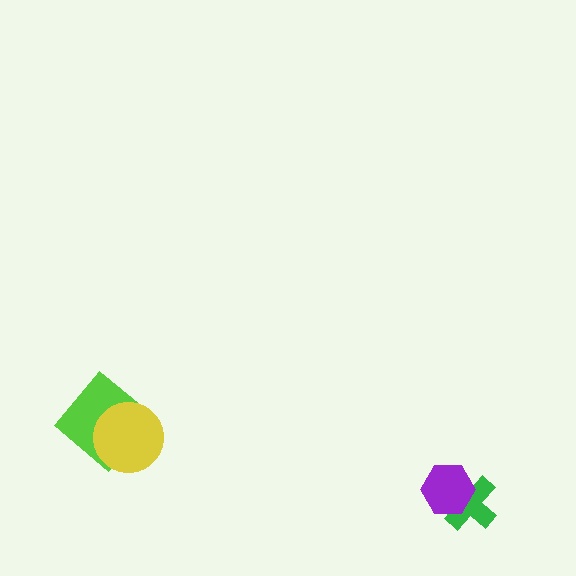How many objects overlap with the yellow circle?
1 object overlaps with the yellow circle.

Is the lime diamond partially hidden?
Yes, it is partially covered by another shape.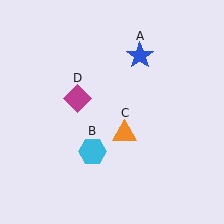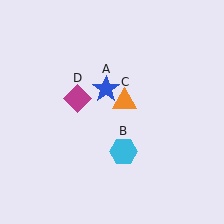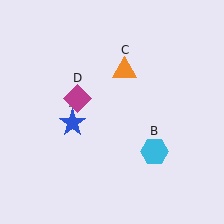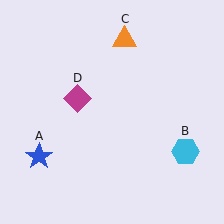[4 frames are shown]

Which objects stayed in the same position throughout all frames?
Magenta diamond (object D) remained stationary.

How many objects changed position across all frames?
3 objects changed position: blue star (object A), cyan hexagon (object B), orange triangle (object C).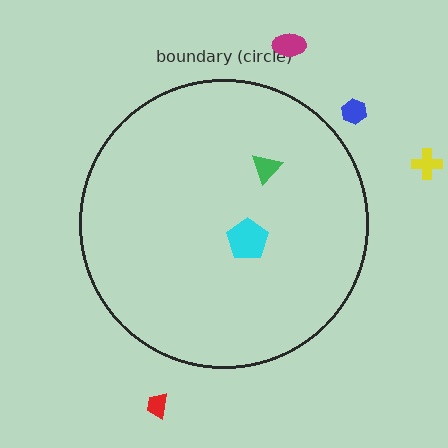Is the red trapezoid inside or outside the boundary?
Outside.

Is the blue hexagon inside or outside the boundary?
Outside.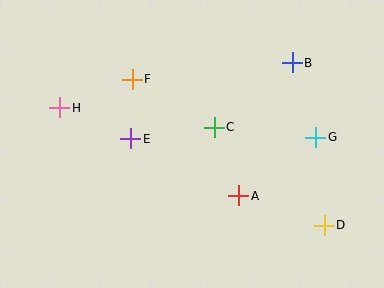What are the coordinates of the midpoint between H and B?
The midpoint between H and B is at (176, 85).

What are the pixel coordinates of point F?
Point F is at (132, 79).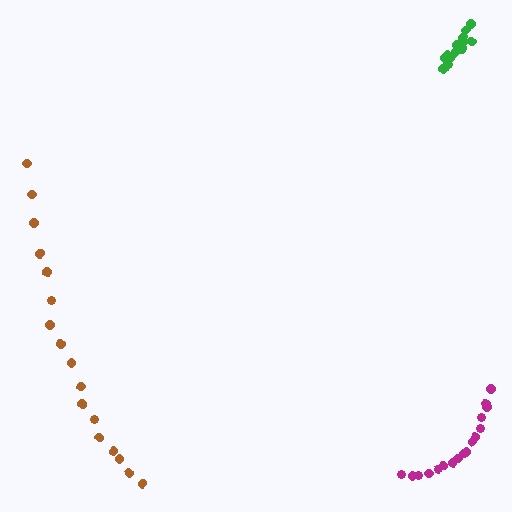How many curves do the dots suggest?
There are 3 distinct paths.